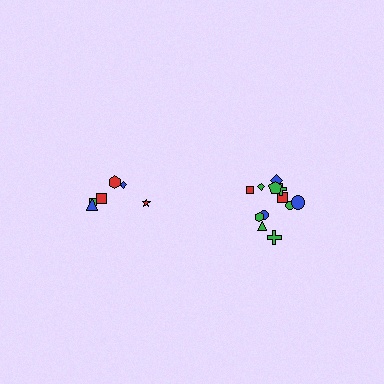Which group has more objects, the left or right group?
The right group.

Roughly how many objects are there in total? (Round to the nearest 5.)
Roughly 20 objects in total.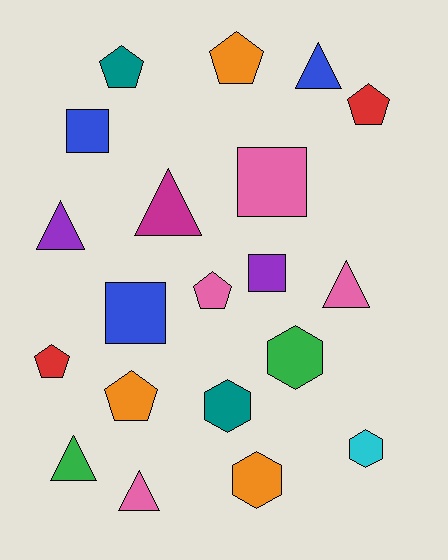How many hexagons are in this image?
There are 4 hexagons.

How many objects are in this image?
There are 20 objects.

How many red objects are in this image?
There are 2 red objects.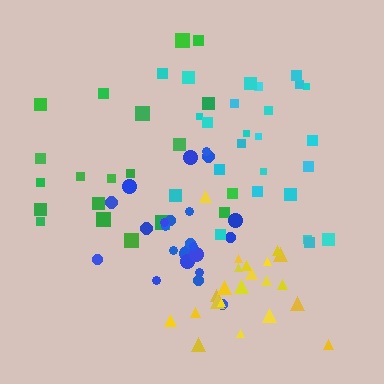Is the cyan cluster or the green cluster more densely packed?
Cyan.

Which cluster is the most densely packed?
Blue.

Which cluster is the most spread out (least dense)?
Green.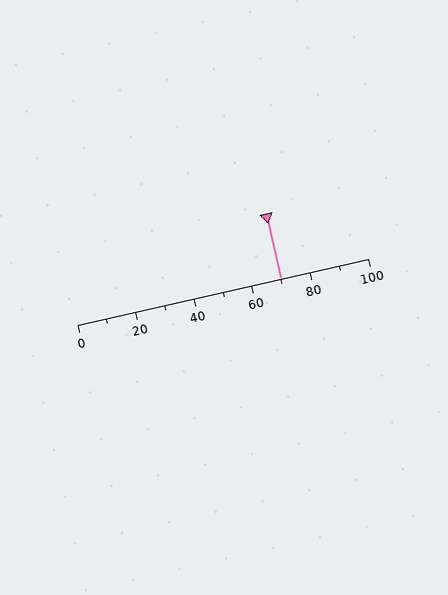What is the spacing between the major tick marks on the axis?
The major ticks are spaced 20 apart.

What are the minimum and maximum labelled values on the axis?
The axis runs from 0 to 100.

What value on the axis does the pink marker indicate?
The marker indicates approximately 70.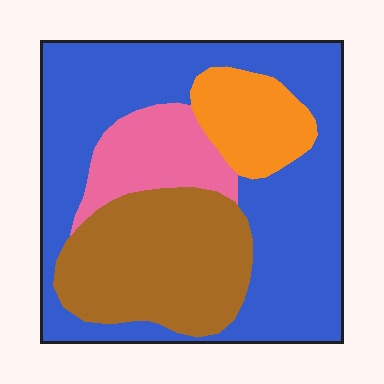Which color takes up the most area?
Blue, at roughly 50%.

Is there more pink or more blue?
Blue.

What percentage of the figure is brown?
Brown covers roughly 25% of the figure.